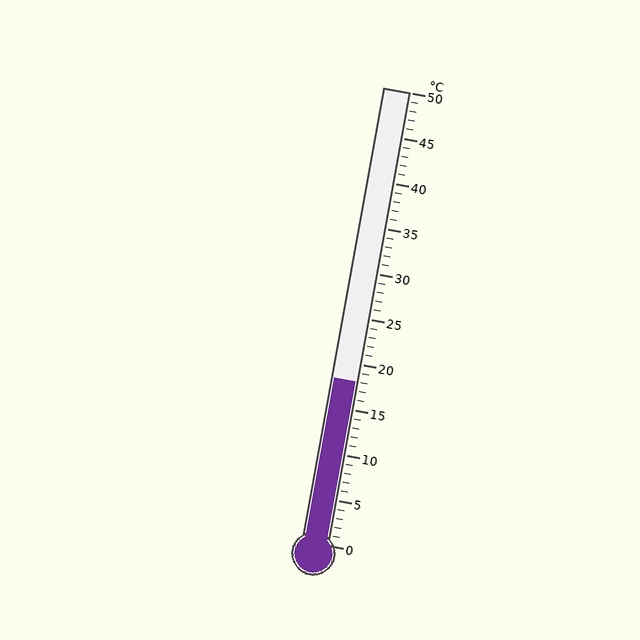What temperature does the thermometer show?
The thermometer shows approximately 18°C.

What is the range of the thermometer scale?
The thermometer scale ranges from 0°C to 50°C.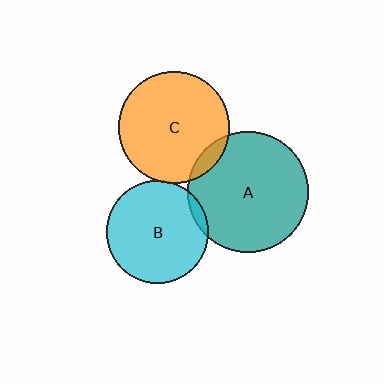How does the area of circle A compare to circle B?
Approximately 1.4 times.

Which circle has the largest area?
Circle A (teal).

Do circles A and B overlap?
Yes.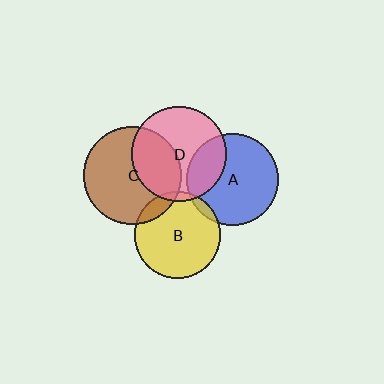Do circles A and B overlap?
Yes.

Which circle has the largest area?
Circle C (brown).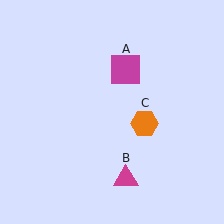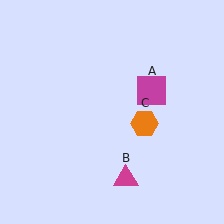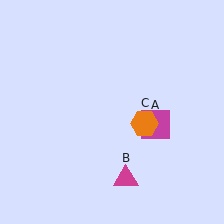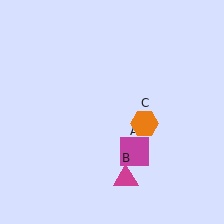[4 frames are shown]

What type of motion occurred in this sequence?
The magenta square (object A) rotated clockwise around the center of the scene.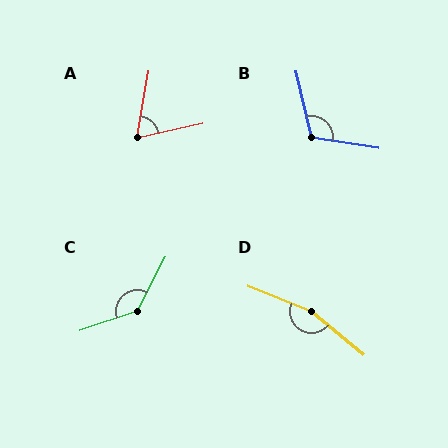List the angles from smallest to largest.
A (67°), B (112°), C (136°), D (162°).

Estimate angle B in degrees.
Approximately 112 degrees.